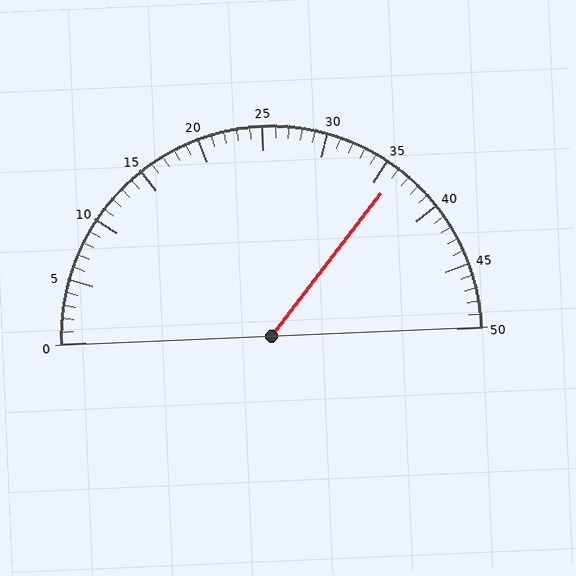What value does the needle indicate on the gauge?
The needle indicates approximately 36.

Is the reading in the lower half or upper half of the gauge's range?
The reading is in the upper half of the range (0 to 50).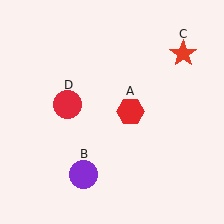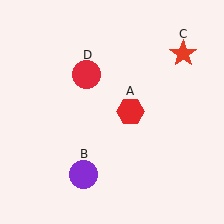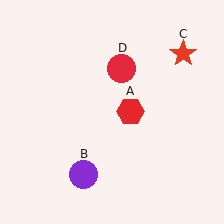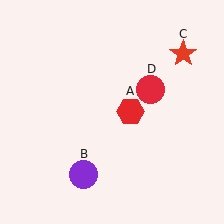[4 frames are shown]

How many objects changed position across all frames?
1 object changed position: red circle (object D).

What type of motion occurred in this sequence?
The red circle (object D) rotated clockwise around the center of the scene.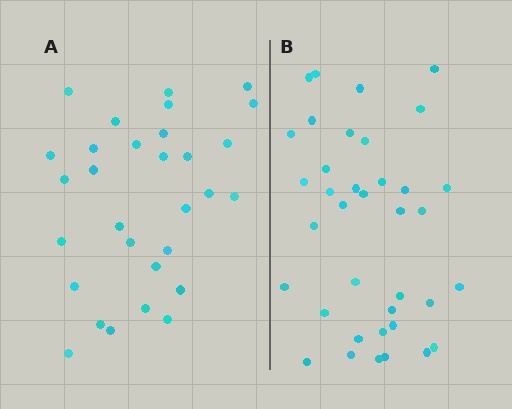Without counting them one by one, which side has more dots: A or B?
Region B (the right region) has more dots.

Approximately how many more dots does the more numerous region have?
Region B has roughly 8 or so more dots than region A.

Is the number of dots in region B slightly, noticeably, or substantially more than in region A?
Region B has only slightly more — the two regions are fairly close. The ratio is roughly 1.2 to 1.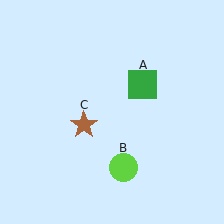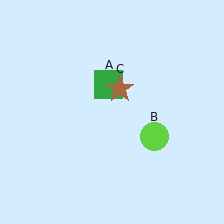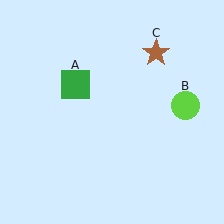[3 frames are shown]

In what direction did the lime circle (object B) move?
The lime circle (object B) moved up and to the right.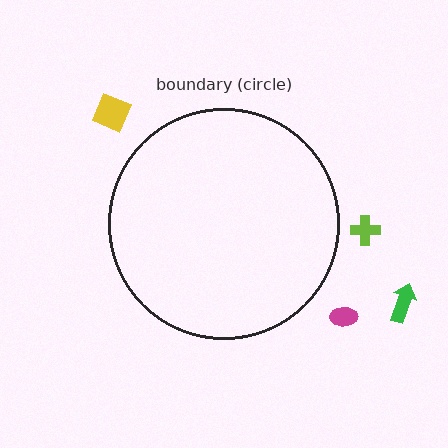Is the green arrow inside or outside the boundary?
Outside.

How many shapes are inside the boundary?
0 inside, 4 outside.